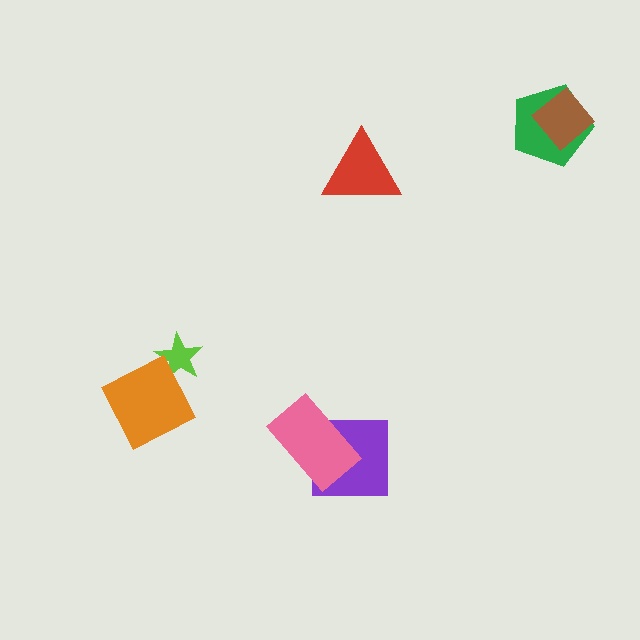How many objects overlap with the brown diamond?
1 object overlaps with the brown diamond.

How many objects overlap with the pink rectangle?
1 object overlaps with the pink rectangle.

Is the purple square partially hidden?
Yes, it is partially covered by another shape.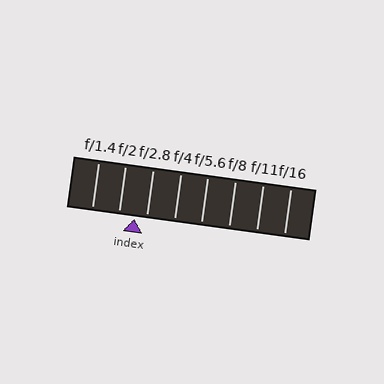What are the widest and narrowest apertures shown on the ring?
The widest aperture shown is f/1.4 and the narrowest is f/16.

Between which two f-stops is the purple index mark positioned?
The index mark is between f/2 and f/2.8.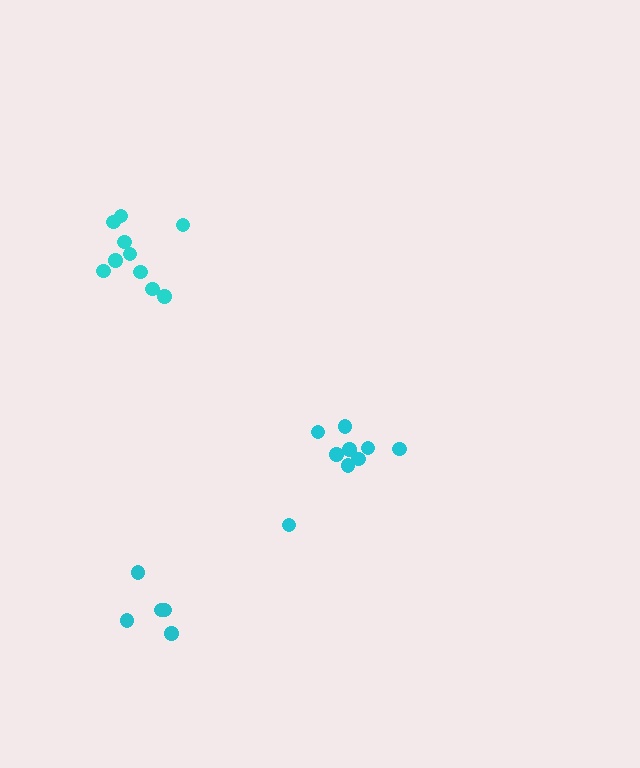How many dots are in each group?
Group 1: 9 dots, Group 2: 10 dots, Group 3: 5 dots (24 total).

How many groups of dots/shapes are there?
There are 3 groups.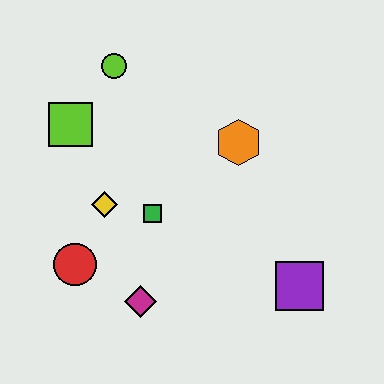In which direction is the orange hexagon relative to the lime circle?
The orange hexagon is to the right of the lime circle.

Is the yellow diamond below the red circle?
No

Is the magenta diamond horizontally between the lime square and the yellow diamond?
No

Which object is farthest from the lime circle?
The purple square is farthest from the lime circle.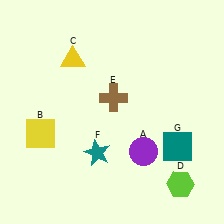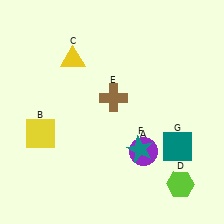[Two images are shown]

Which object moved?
The teal star (F) moved right.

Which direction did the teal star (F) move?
The teal star (F) moved right.